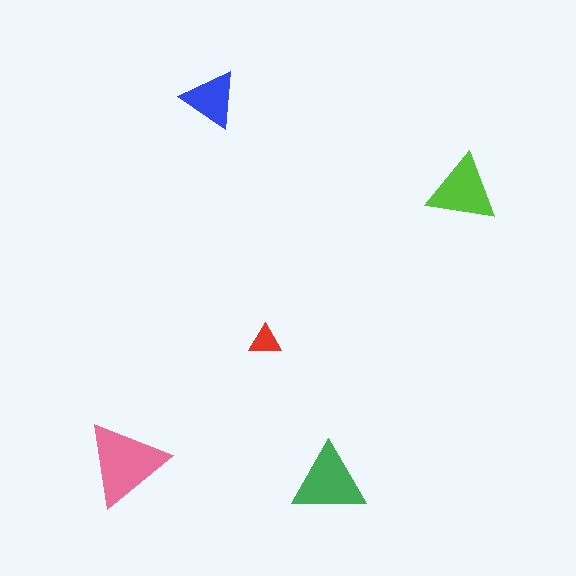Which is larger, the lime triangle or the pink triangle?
The pink one.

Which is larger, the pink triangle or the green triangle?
The pink one.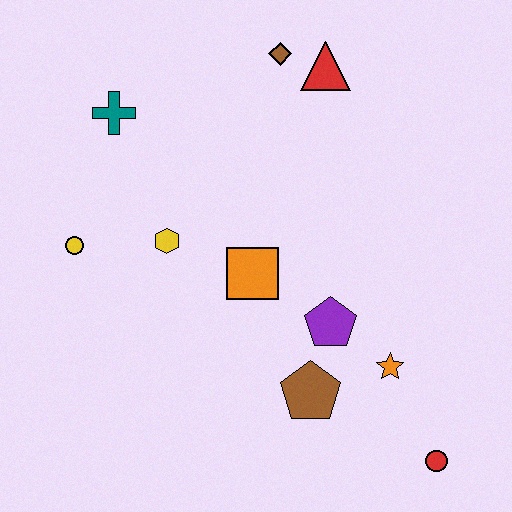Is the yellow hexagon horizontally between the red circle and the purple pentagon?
No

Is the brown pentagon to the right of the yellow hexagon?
Yes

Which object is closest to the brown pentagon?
The purple pentagon is closest to the brown pentagon.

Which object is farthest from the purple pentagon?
The teal cross is farthest from the purple pentagon.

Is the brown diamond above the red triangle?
Yes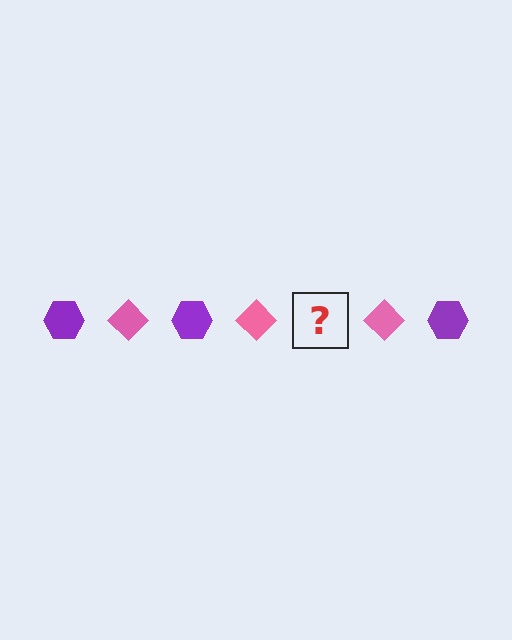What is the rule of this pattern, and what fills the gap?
The rule is that the pattern alternates between purple hexagon and pink diamond. The gap should be filled with a purple hexagon.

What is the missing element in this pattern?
The missing element is a purple hexagon.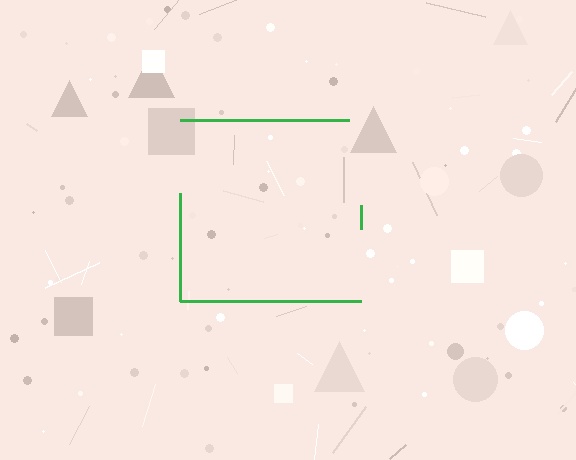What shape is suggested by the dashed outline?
The dashed outline suggests a square.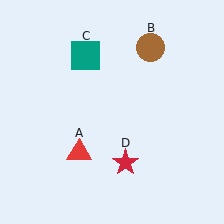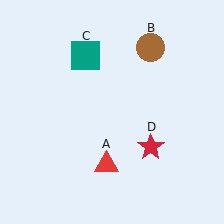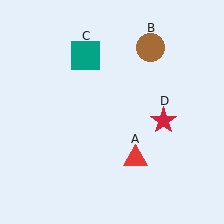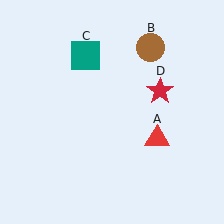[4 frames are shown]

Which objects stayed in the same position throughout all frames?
Brown circle (object B) and teal square (object C) remained stationary.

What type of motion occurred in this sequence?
The red triangle (object A), red star (object D) rotated counterclockwise around the center of the scene.